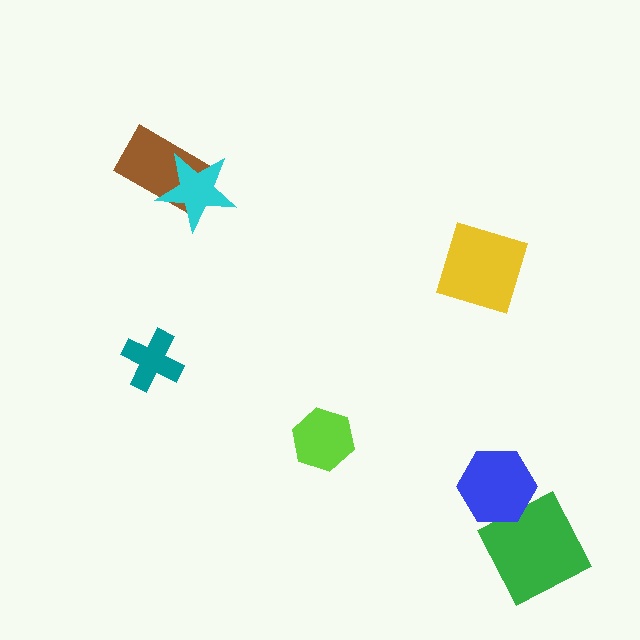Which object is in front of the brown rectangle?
The cyan star is in front of the brown rectangle.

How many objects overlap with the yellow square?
0 objects overlap with the yellow square.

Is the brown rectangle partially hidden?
Yes, it is partially covered by another shape.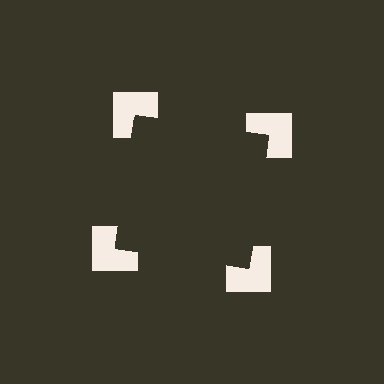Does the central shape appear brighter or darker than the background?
It typically appears slightly darker than the background, even though no actual brightness change is drawn.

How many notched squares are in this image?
There are 4 — one at each vertex of the illusory square.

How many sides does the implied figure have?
4 sides.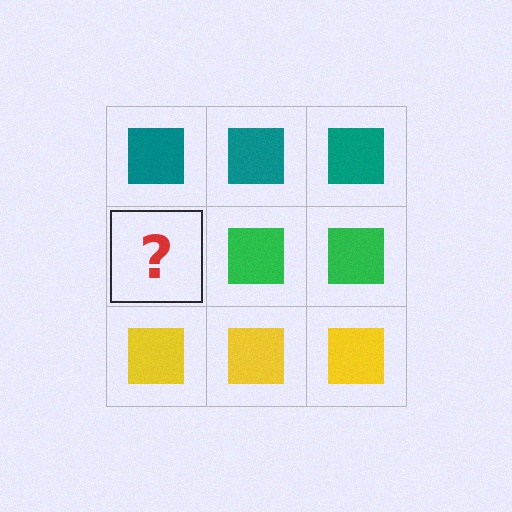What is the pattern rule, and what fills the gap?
The rule is that each row has a consistent color. The gap should be filled with a green square.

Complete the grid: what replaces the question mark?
The question mark should be replaced with a green square.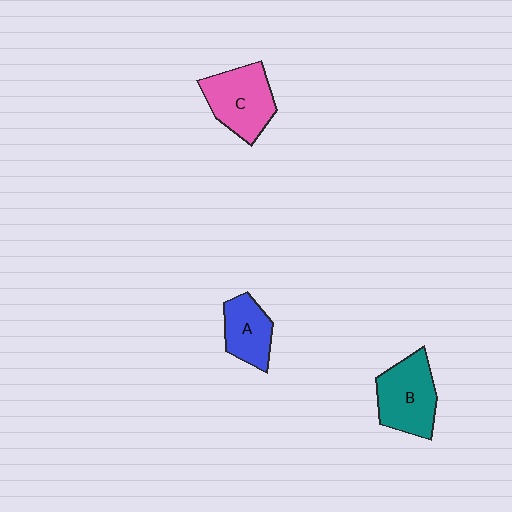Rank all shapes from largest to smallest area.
From largest to smallest: C (pink), B (teal), A (blue).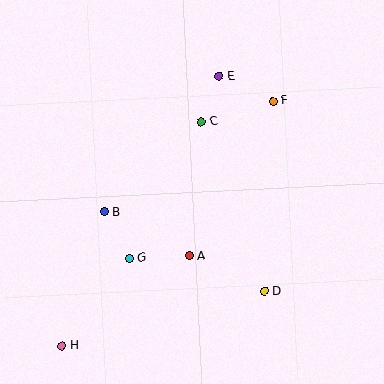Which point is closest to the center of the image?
Point A at (189, 256) is closest to the center.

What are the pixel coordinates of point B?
Point B is at (104, 212).